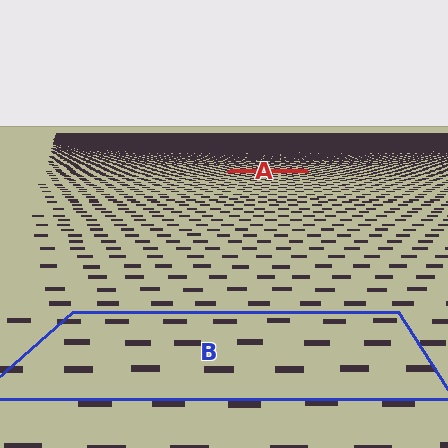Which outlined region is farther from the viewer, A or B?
Region A is farther from the viewer — the texture elements inside it appear smaller and more densely packed.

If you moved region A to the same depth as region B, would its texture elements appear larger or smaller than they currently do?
They would appear larger. At a closer depth, the same texture elements are projected at a bigger on-screen size.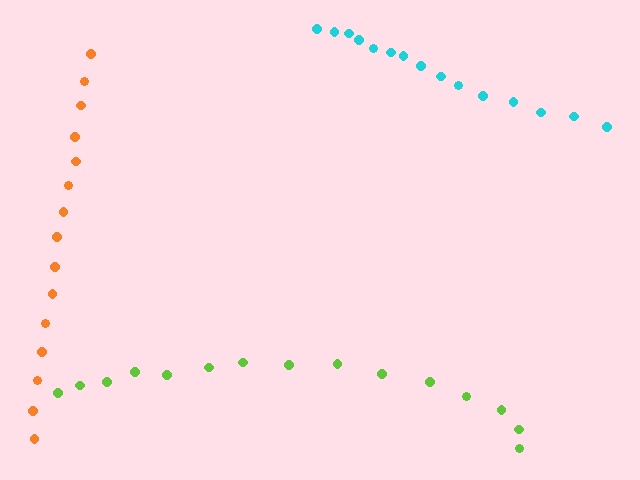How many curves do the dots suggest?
There are 3 distinct paths.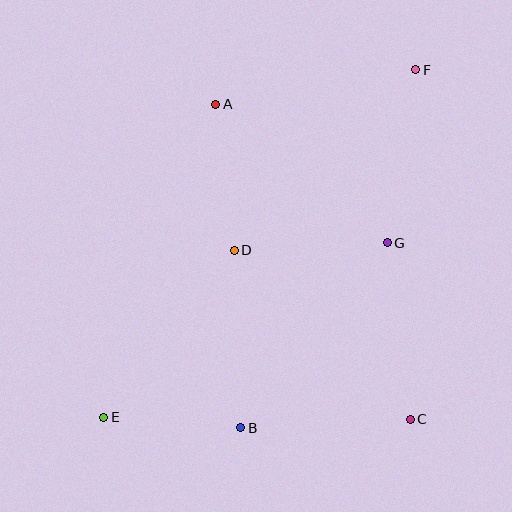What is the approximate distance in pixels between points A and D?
The distance between A and D is approximately 147 pixels.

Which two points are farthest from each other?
Points E and F are farthest from each other.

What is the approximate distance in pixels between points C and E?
The distance between C and E is approximately 307 pixels.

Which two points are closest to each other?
Points B and E are closest to each other.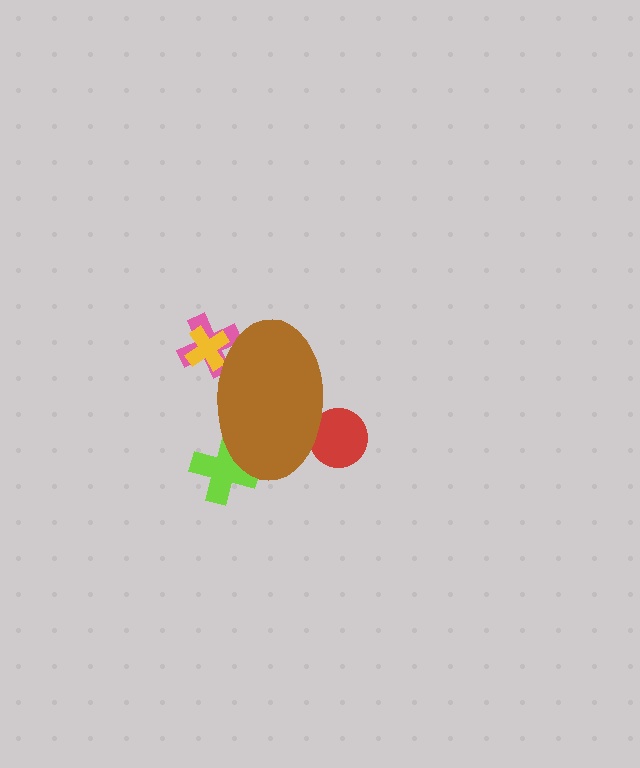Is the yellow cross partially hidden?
Yes, the yellow cross is partially hidden behind the brown ellipse.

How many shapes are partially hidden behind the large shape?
4 shapes are partially hidden.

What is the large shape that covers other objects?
A brown ellipse.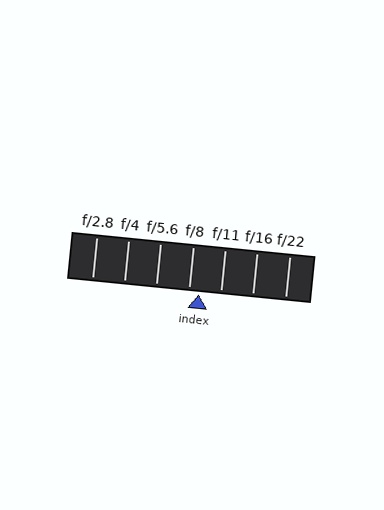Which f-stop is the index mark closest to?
The index mark is closest to f/8.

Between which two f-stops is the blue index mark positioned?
The index mark is between f/8 and f/11.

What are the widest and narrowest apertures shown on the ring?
The widest aperture shown is f/2.8 and the narrowest is f/22.